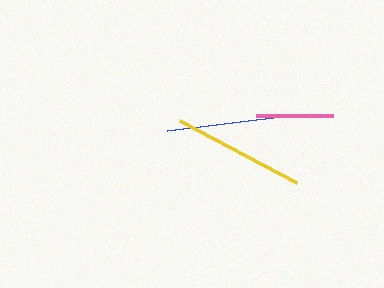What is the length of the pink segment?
The pink segment is approximately 76 pixels long.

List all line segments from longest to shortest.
From longest to shortest: yellow, blue, pink.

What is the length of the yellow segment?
The yellow segment is approximately 132 pixels long.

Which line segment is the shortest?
The pink line is the shortest at approximately 76 pixels.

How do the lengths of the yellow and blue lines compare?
The yellow and blue lines are approximately the same length.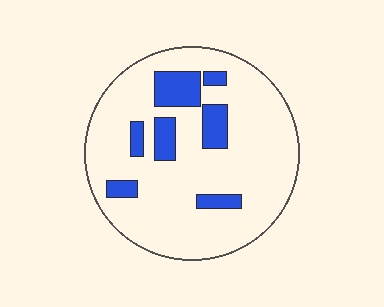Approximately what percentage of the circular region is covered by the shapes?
Approximately 15%.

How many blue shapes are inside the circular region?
7.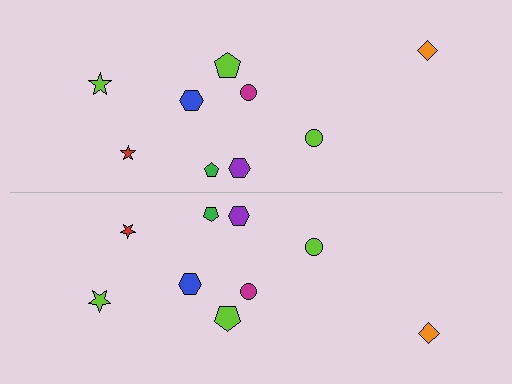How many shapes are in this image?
There are 18 shapes in this image.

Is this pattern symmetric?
Yes, this pattern has bilateral (reflection) symmetry.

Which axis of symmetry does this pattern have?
The pattern has a horizontal axis of symmetry running through the center of the image.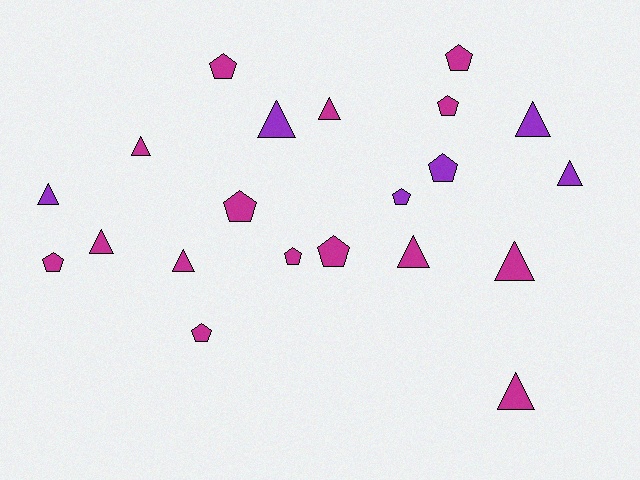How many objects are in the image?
There are 21 objects.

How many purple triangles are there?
There are 4 purple triangles.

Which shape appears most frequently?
Triangle, with 11 objects.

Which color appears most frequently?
Magenta, with 15 objects.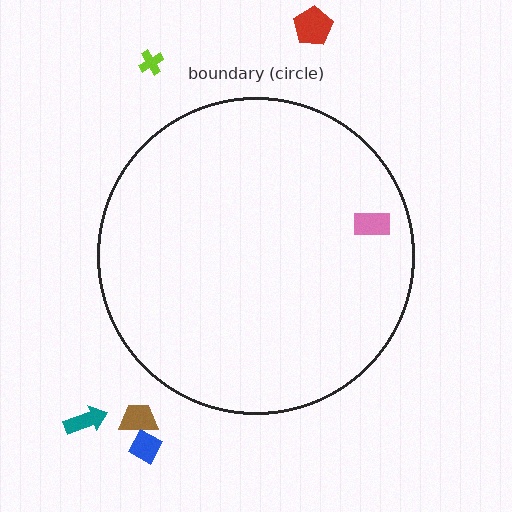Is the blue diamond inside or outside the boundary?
Outside.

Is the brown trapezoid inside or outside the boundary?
Outside.